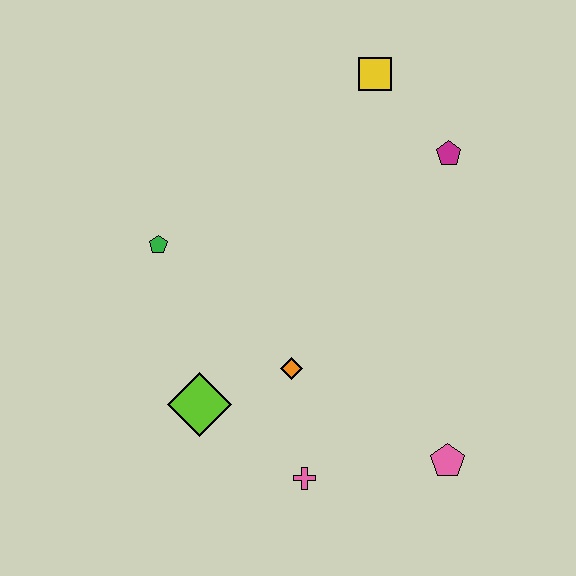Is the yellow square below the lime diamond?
No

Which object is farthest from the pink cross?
The yellow square is farthest from the pink cross.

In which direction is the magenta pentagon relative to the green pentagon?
The magenta pentagon is to the right of the green pentagon.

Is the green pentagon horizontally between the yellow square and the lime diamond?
No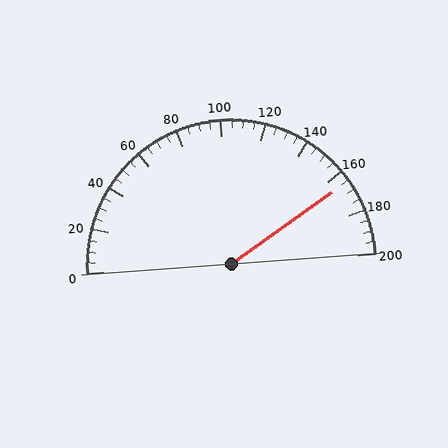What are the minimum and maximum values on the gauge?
The gauge ranges from 0 to 200.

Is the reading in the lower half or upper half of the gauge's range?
The reading is in the upper half of the range (0 to 200).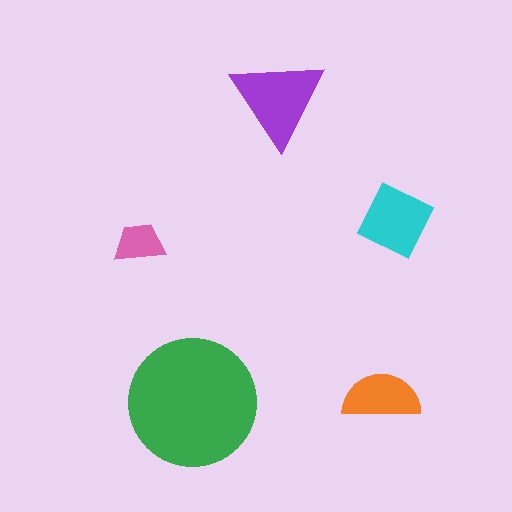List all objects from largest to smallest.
The green circle, the purple triangle, the cyan diamond, the orange semicircle, the pink trapezoid.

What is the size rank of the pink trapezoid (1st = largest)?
5th.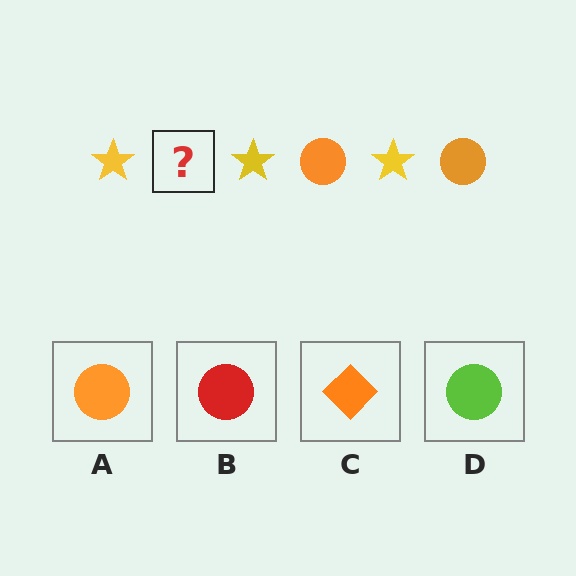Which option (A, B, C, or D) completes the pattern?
A.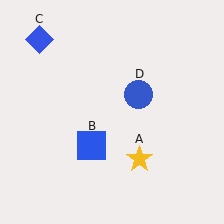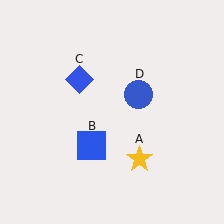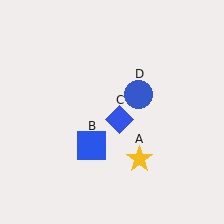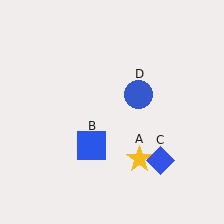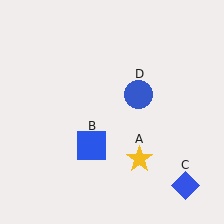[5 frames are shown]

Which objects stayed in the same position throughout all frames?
Yellow star (object A) and blue square (object B) and blue circle (object D) remained stationary.